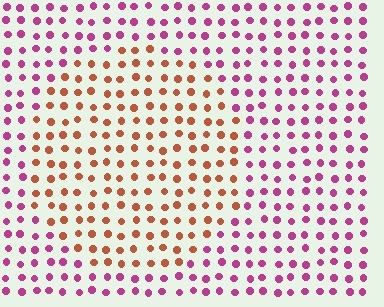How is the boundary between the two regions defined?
The boundary is defined purely by a slight shift in hue (about 55 degrees). Spacing, size, and orientation are identical on both sides.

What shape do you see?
I see a circle.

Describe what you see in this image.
The image is filled with small magenta elements in a uniform arrangement. A circle-shaped region is visible where the elements are tinted to a slightly different hue, forming a subtle color boundary.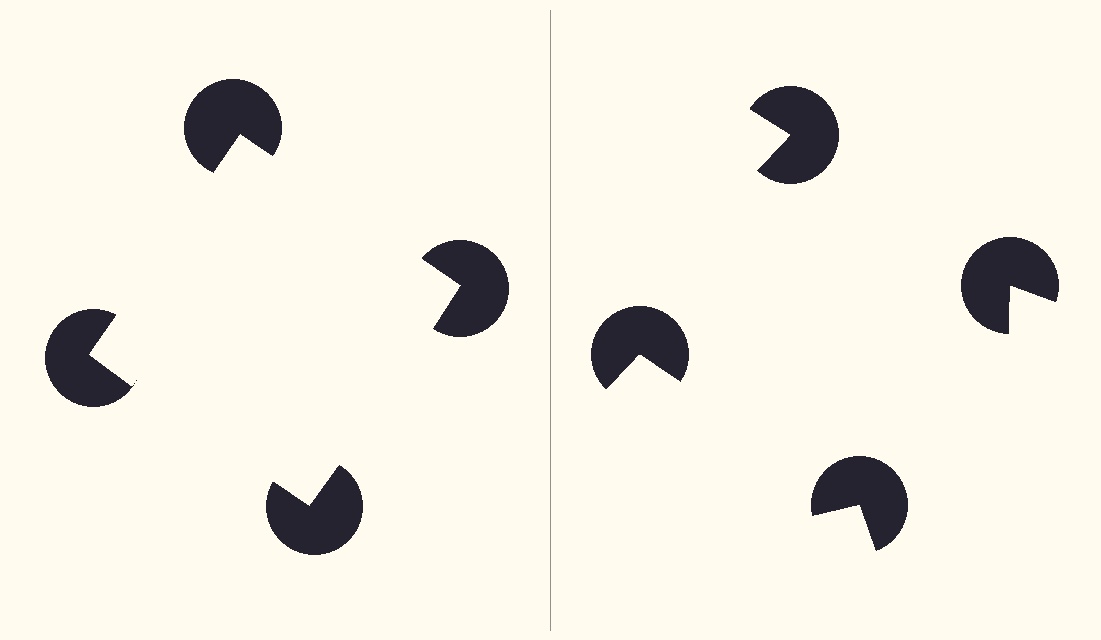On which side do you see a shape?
An illusory square appears on the left side. On the right side the wedge cuts are rotated, so no coherent shape forms.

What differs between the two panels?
The pac-man discs are positioned identically on both sides; only the wedge orientations differ. On the left they align to a square; on the right they are misaligned.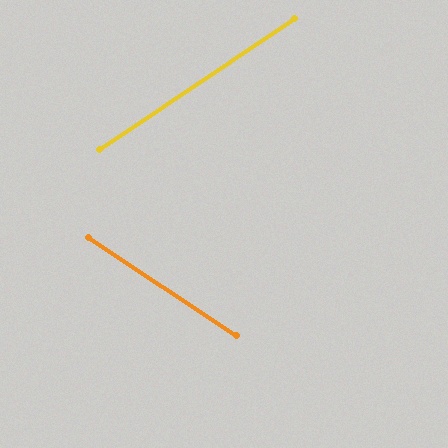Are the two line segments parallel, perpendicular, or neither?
Neither parallel nor perpendicular — they differ by about 67°.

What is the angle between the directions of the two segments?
Approximately 67 degrees.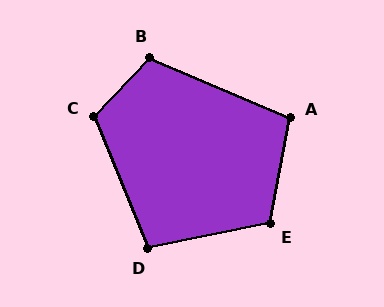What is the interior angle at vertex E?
Approximately 113 degrees (obtuse).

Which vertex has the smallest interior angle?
D, at approximately 101 degrees.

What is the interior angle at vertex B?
Approximately 110 degrees (obtuse).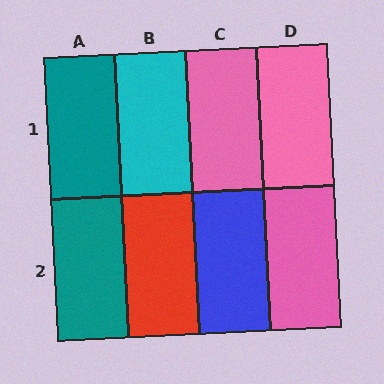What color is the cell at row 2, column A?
Teal.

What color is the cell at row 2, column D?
Pink.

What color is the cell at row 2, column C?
Blue.